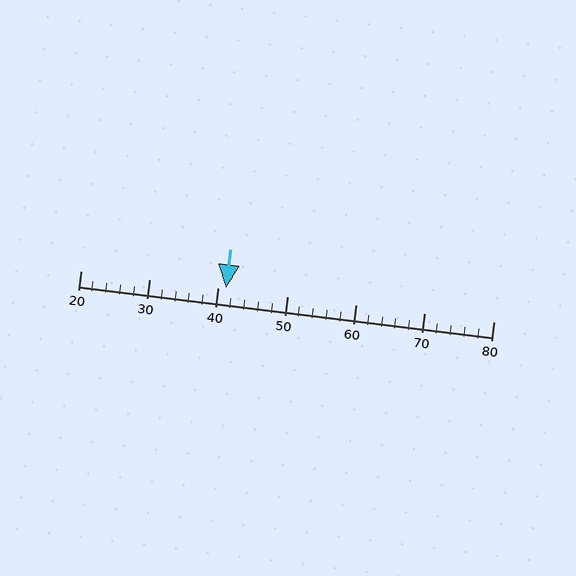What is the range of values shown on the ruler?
The ruler shows values from 20 to 80.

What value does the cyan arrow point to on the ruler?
The cyan arrow points to approximately 41.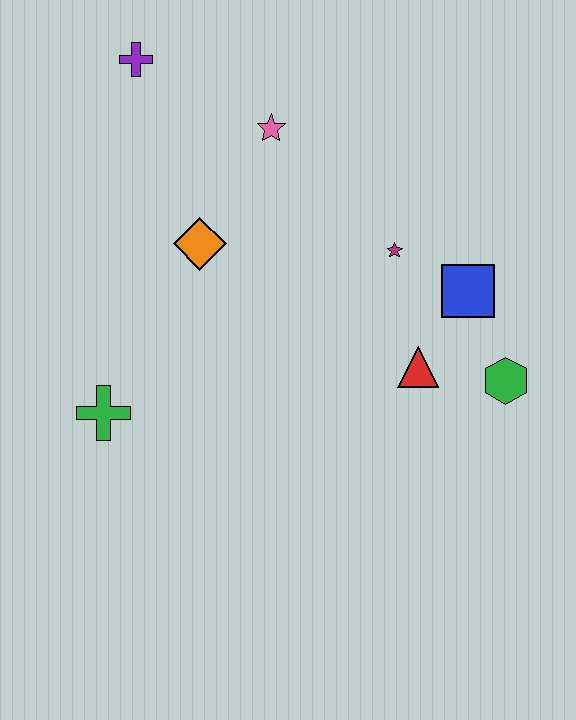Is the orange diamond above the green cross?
Yes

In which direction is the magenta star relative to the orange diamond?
The magenta star is to the right of the orange diamond.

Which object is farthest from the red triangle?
The purple cross is farthest from the red triangle.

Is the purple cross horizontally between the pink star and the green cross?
Yes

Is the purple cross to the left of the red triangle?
Yes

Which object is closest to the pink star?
The orange diamond is closest to the pink star.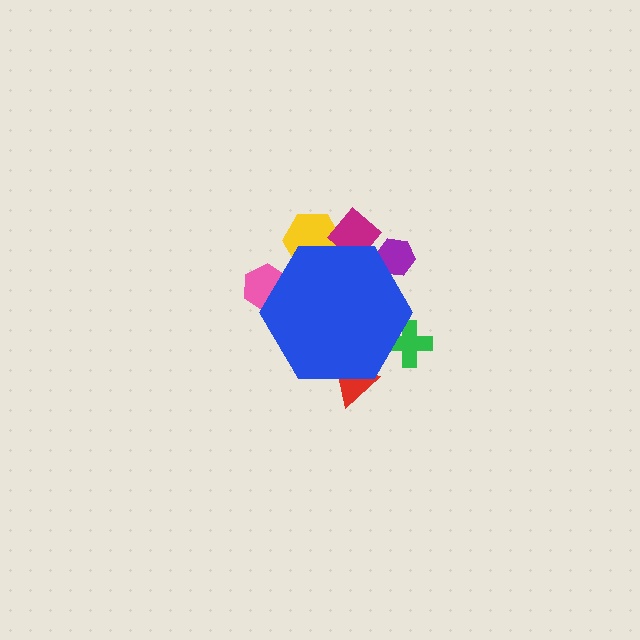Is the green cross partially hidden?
Yes, the green cross is partially hidden behind the blue hexagon.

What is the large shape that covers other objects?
A blue hexagon.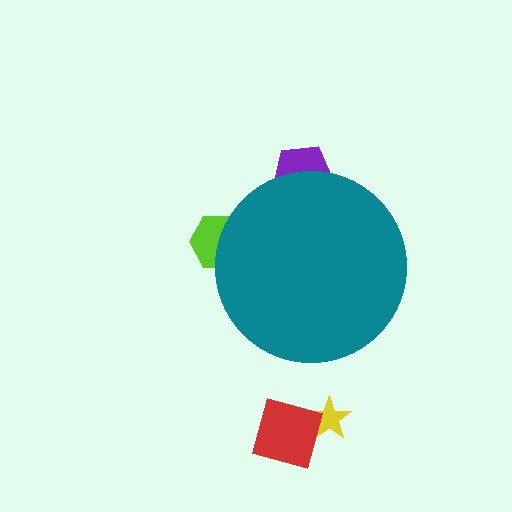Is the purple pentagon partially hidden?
Yes, the purple pentagon is partially hidden behind the teal circle.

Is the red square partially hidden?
No, the red square is fully visible.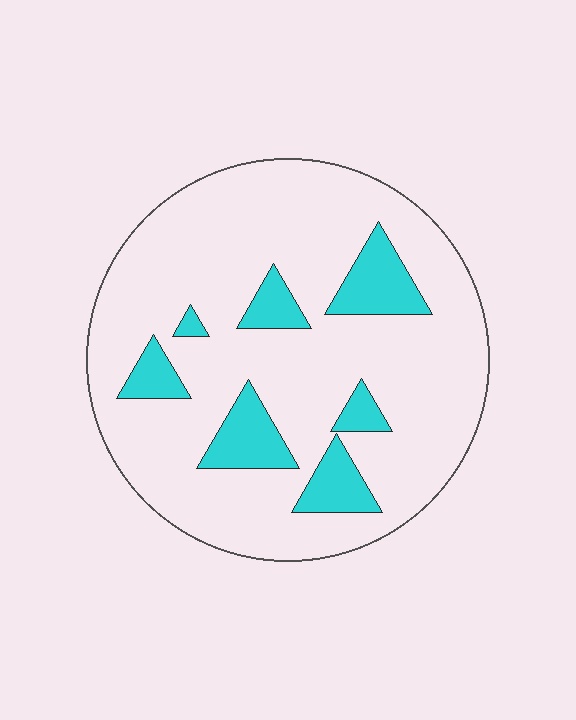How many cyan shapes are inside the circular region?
7.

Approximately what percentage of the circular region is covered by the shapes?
Approximately 15%.